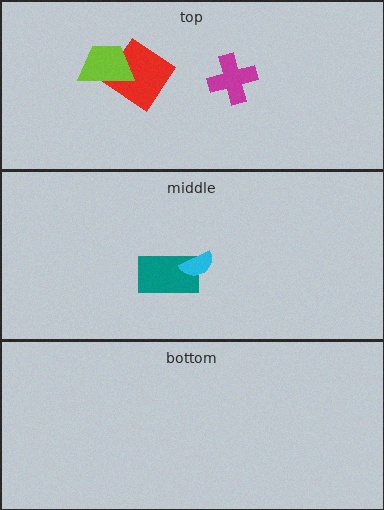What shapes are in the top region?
The red diamond, the magenta cross, the lime trapezoid.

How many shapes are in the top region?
3.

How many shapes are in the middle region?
2.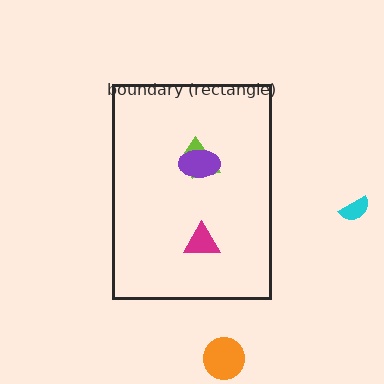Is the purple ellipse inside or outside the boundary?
Inside.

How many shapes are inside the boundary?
3 inside, 2 outside.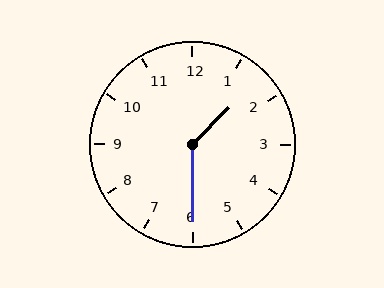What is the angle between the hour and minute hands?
Approximately 135 degrees.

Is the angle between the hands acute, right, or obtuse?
It is obtuse.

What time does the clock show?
1:30.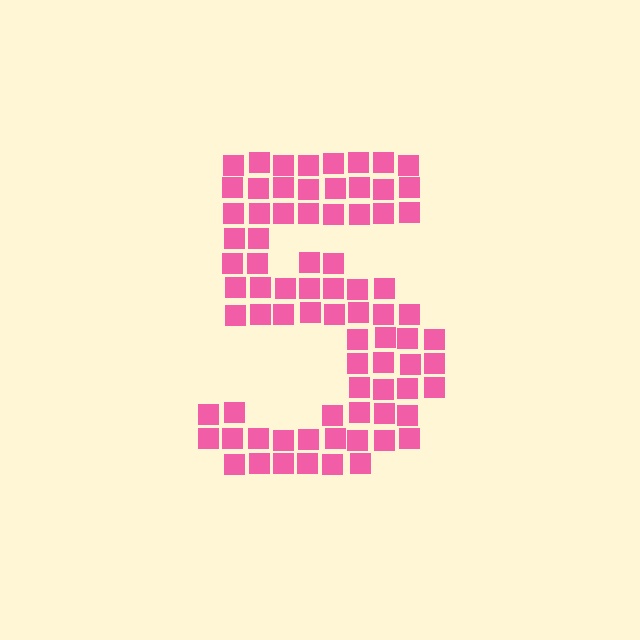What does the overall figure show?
The overall figure shows the digit 5.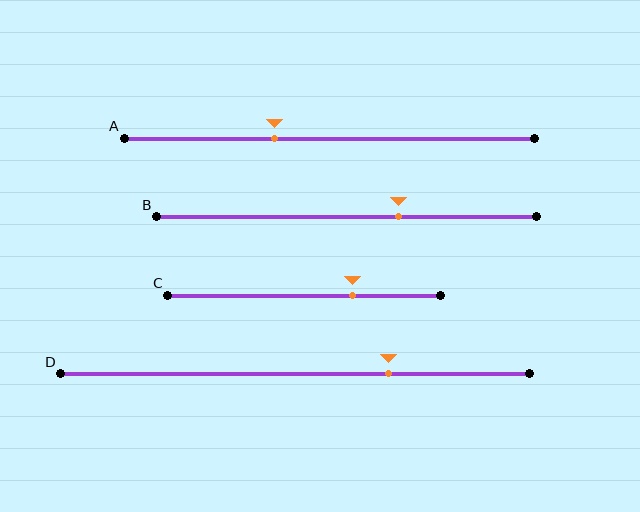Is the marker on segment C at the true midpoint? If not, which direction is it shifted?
No, the marker on segment C is shifted to the right by about 18% of the segment length.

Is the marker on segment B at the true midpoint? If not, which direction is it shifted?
No, the marker on segment B is shifted to the right by about 14% of the segment length.